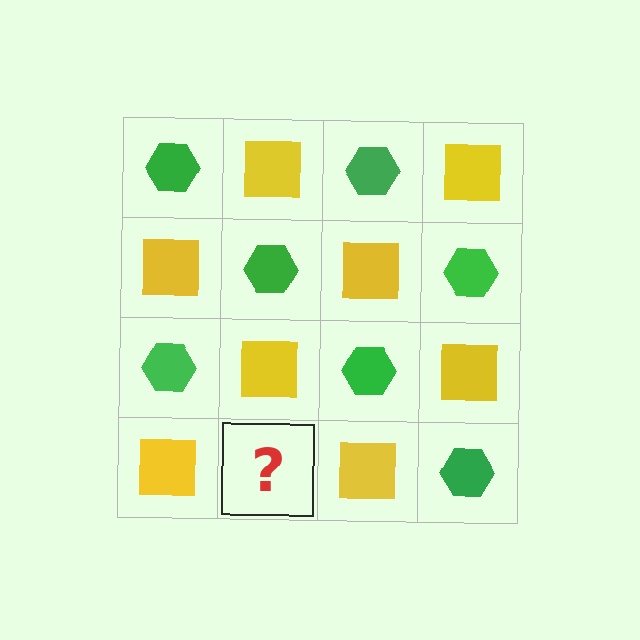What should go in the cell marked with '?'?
The missing cell should contain a green hexagon.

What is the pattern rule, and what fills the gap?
The rule is that it alternates green hexagon and yellow square in a checkerboard pattern. The gap should be filled with a green hexagon.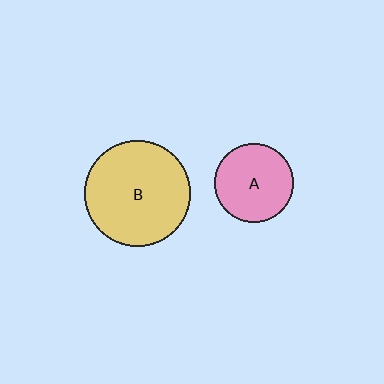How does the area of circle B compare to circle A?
Approximately 1.8 times.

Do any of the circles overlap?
No, none of the circles overlap.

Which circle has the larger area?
Circle B (yellow).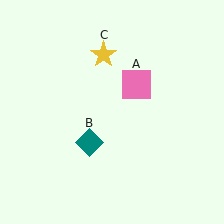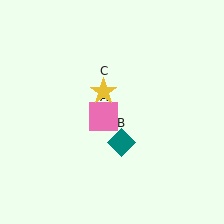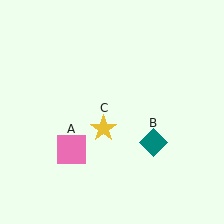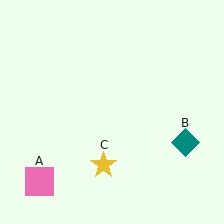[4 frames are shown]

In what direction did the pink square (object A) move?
The pink square (object A) moved down and to the left.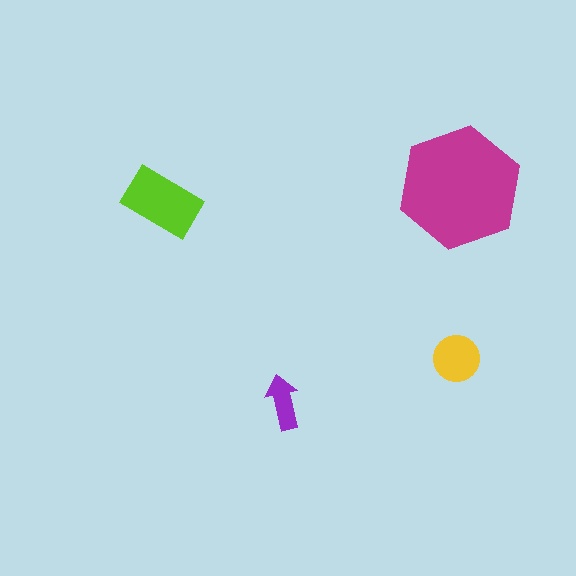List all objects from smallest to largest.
The purple arrow, the yellow circle, the lime rectangle, the magenta hexagon.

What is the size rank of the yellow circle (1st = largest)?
3rd.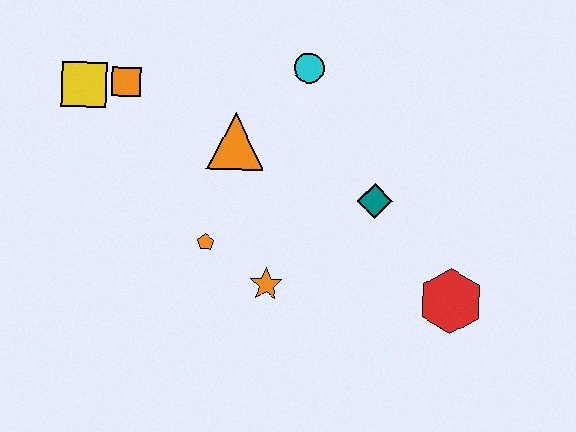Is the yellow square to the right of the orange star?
No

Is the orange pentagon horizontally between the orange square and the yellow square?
No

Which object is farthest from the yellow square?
The red hexagon is farthest from the yellow square.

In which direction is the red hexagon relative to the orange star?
The red hexagon is to the right of the orange star.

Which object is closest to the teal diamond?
The red hexagon is closest to the teal diamond.